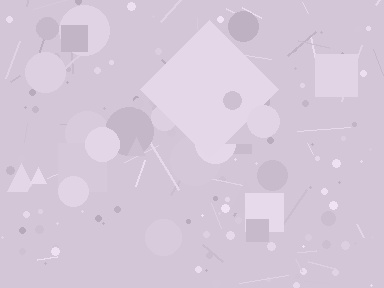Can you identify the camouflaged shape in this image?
The camouflaged shape is a diamond.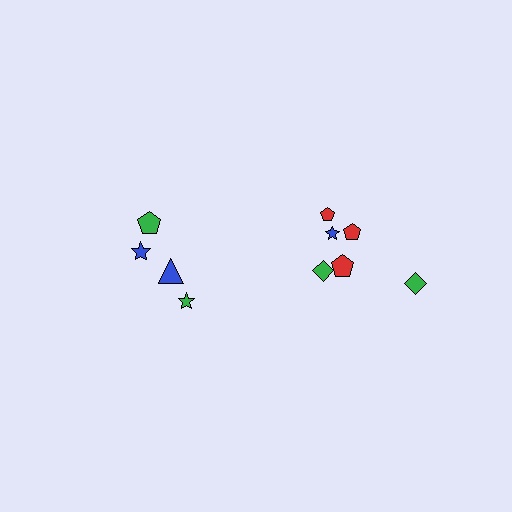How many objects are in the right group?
There are 6 objects.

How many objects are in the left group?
There are 4 objects.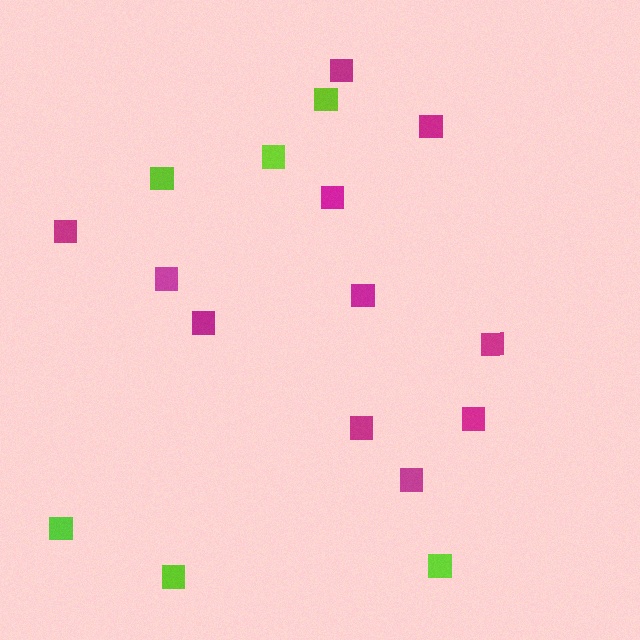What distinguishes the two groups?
There are 2 groups: one group of lime squares (6) and one group of magenta squares (11).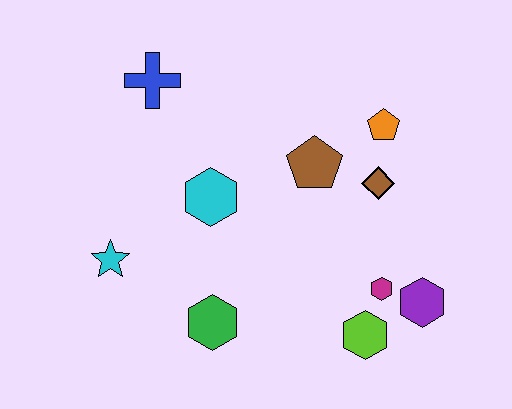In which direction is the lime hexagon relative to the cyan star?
The lime hexagon is to the right of the cyan star.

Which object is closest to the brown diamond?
The orange pentagon is closest to the brown diamond.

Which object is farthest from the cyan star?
The purple hexagon is farthest from the cyan star.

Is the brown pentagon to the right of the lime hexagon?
No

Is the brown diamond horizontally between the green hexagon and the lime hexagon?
No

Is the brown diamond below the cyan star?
No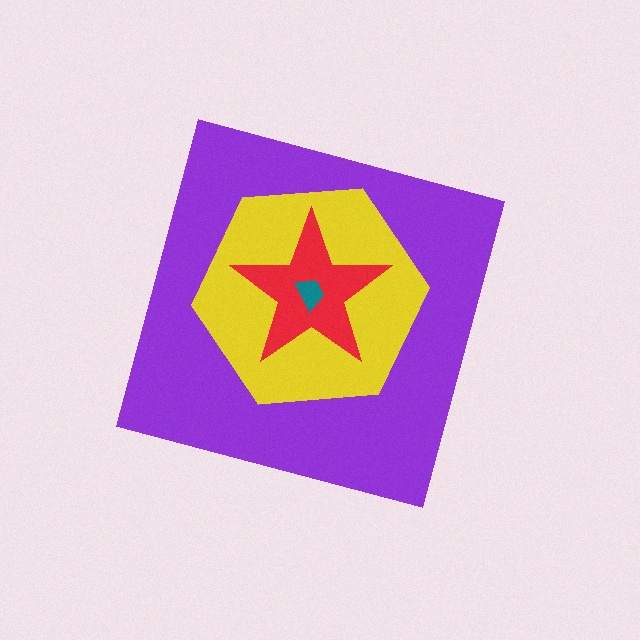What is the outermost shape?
The purple square.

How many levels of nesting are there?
4.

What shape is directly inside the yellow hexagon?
The red star.